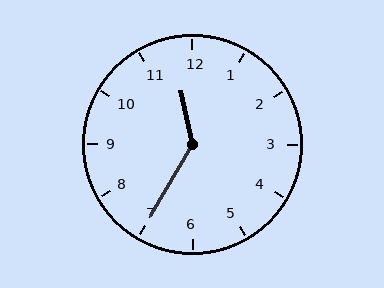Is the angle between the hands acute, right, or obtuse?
It is obtuse.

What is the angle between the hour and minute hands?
Approximately 138 degrees.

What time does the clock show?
11:35.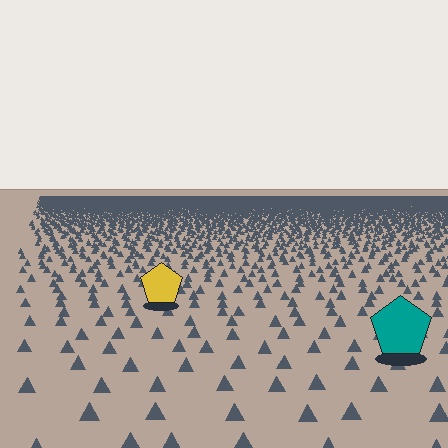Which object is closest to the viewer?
The teal pentagon is closest. The texture marks near it are larger and more spread out.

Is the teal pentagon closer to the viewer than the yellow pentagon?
Yes. The teal pentagon is closer — you can tell from the texture gradient: the ground texture is coarser near it.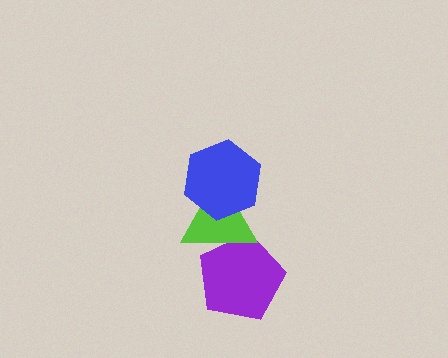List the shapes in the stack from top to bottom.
From top to bottom: the blue hexagon, the lime triangle, the purple pentagon.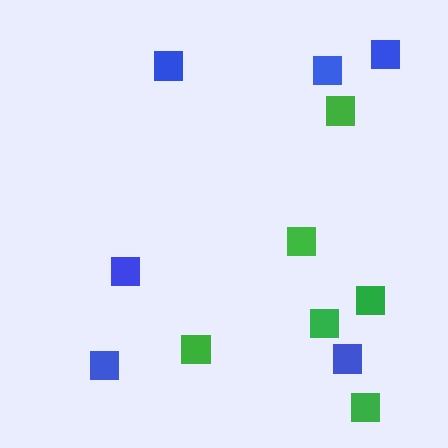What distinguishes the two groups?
There are 2 groups: one group of blue squares (6) and one group of green squares (6).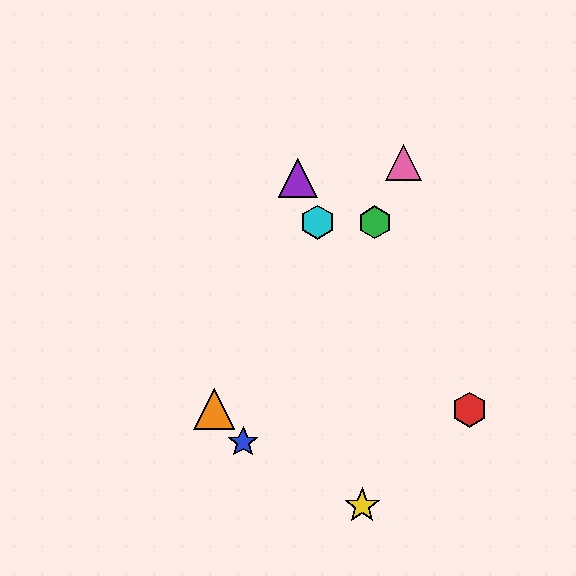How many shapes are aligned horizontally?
2 shapes (the green hexagon, the cyan hexagon) are aligned horizontally.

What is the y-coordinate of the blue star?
The blue star is at y≈442.